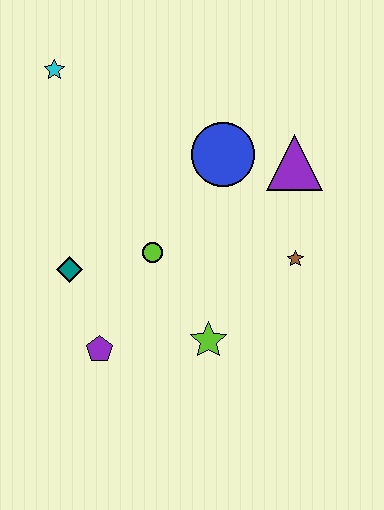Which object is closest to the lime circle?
The teal diamond is closest to the lime circle.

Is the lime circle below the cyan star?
Yes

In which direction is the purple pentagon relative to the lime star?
The purple pentagon is to the left of the lime star.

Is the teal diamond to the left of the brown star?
Yes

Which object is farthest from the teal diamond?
The purple triangle is farthest from the teal diamond.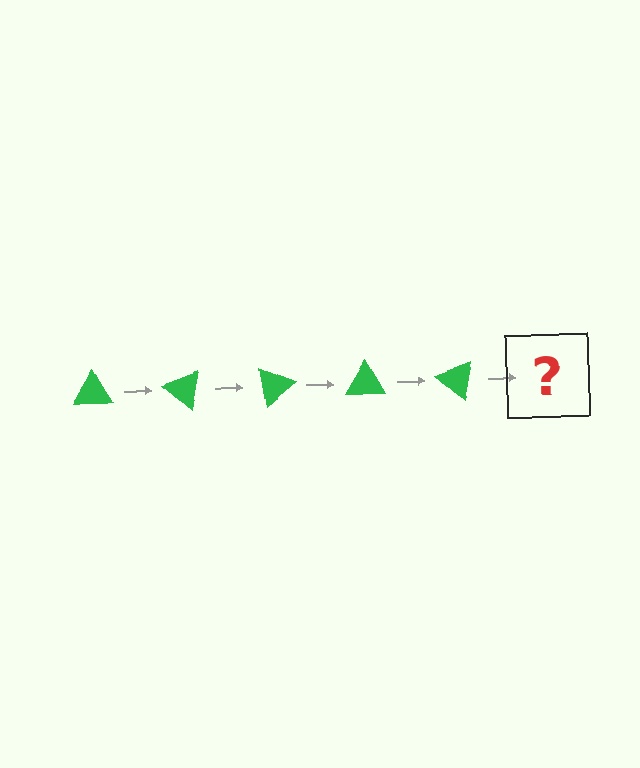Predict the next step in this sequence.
The next step is a green triangle rotated 200 degrees.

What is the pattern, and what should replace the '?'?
The pattern is that the triangle rotates 40 degrees each step. The '?' should be a green triangle rotated 200 degrees.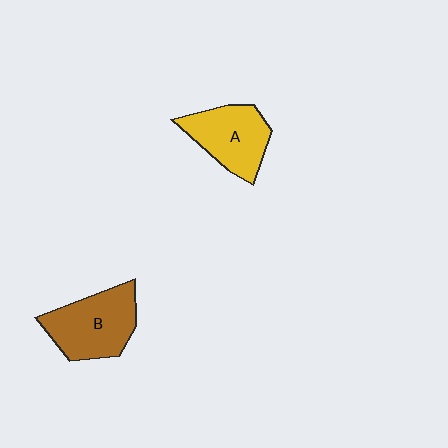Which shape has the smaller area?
Shape A (yellow).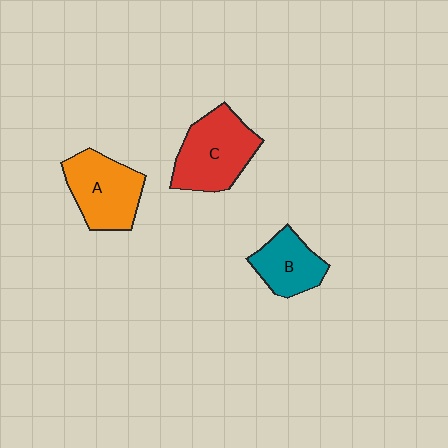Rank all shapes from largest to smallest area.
From largest to smallest: C (red), A (orange), B (teal).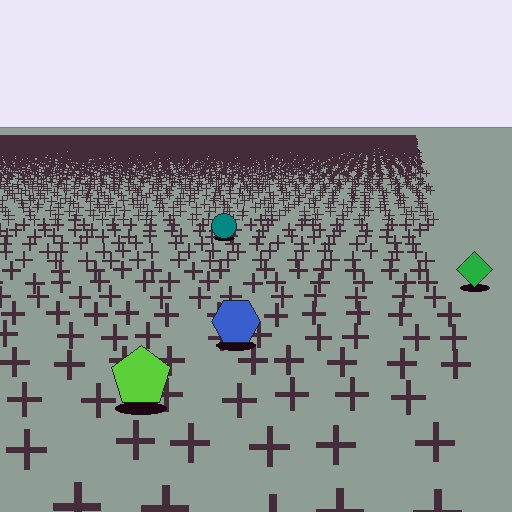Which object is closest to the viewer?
The lime pentagon is closest. The texture marks near it are larger and more spread out.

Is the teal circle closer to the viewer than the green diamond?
No. The green diamond is closer — you can tell from the texture gradient: the ground texture is coarser near it.